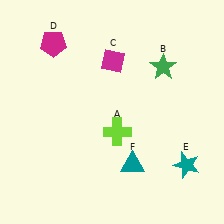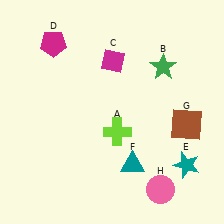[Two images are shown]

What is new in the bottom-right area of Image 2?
A pink circle (H) was added in the bottom-right area of Image 2.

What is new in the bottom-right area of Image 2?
A brown square (G) was added in the bottom-right area of Image 2.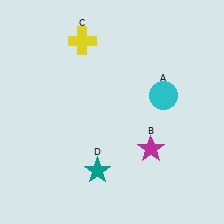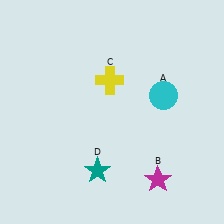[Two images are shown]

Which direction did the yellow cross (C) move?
The yellow cross (C) moved down.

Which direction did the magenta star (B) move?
The magenta star (B) moved down.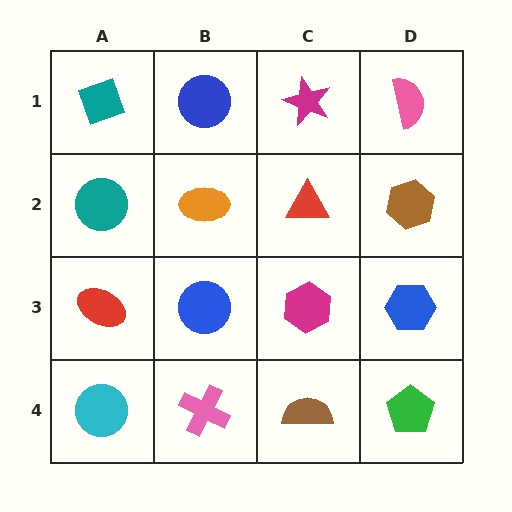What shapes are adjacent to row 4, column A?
A red ellipse (row 3, column A), a pink cross (row 4, column B).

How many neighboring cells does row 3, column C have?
4.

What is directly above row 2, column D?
A pink semicircle.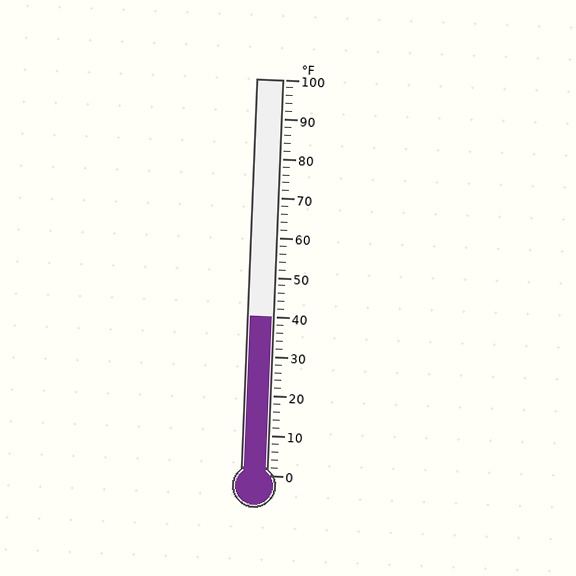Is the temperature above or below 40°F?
The temperature is at 40°F.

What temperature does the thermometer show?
The thermometer shows approximately 40°F.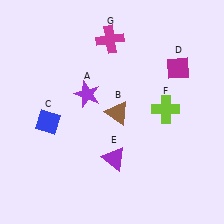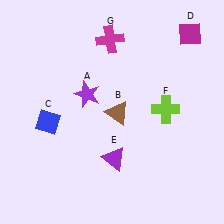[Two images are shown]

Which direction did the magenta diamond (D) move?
The magenta diamond (D) moved up.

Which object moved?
The magenta diamond (D) moved up.